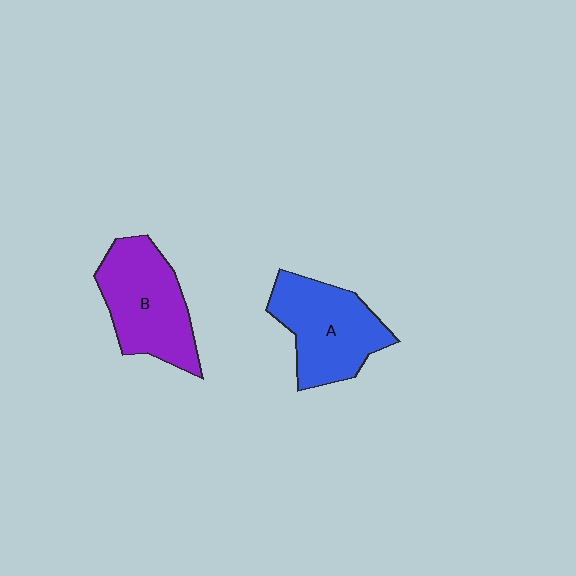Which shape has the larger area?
Shape B (purple).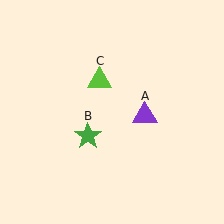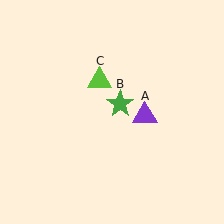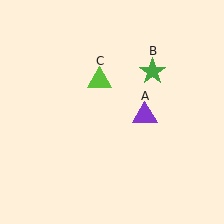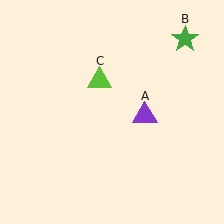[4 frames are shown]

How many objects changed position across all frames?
1 object changed position: green star (object B).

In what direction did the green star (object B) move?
The green star (object B) moved up and to the right.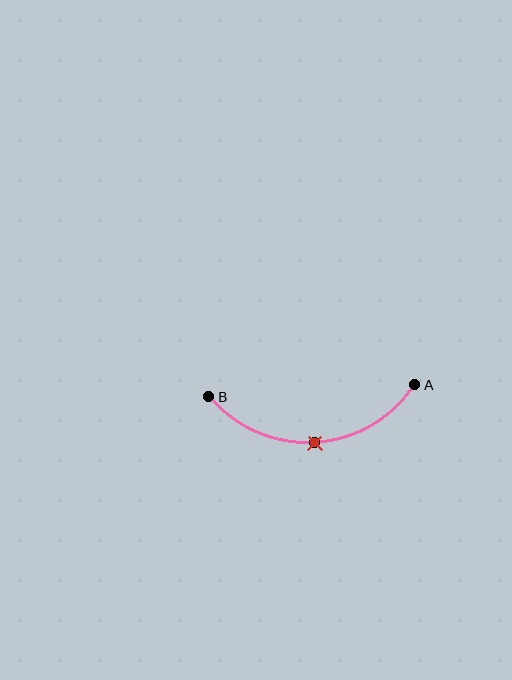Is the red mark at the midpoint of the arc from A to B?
Yes. The red mark lies on the arc at equal arc-length from both A and B — it is the arc midpoint.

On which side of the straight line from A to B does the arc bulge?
The arc bulges below the straight line connecting A and B.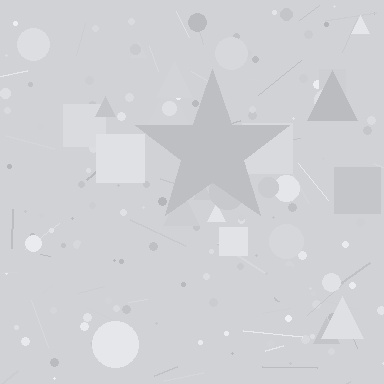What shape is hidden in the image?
A star is hidden in the image.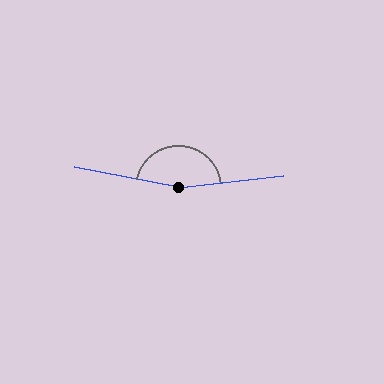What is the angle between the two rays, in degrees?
Approximately 162 degrees.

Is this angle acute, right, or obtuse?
It is obtuse.